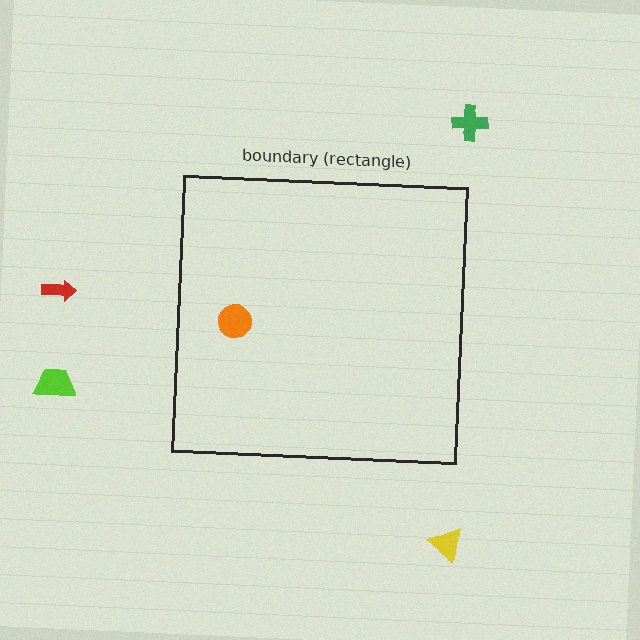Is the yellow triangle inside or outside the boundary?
Outside.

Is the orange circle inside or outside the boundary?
Inside.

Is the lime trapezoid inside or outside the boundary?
Outside.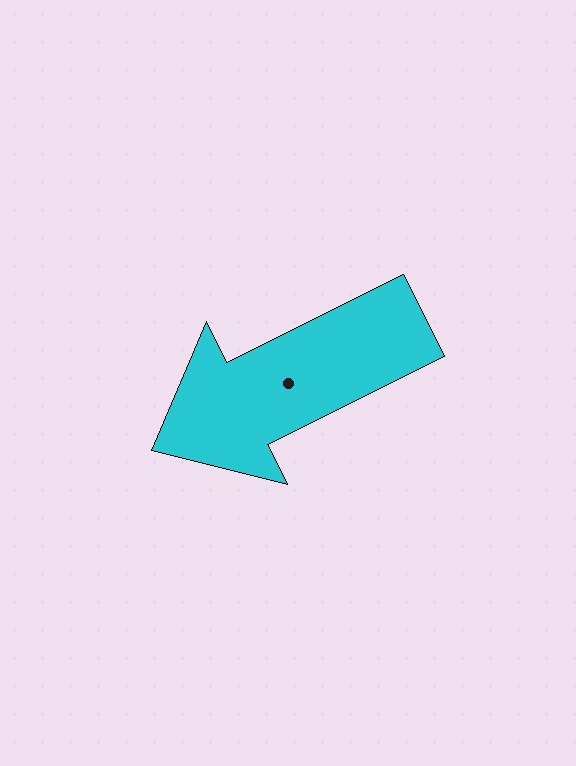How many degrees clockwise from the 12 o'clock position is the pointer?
Approximately 244 degrees.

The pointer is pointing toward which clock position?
Roughly 8 o'clock.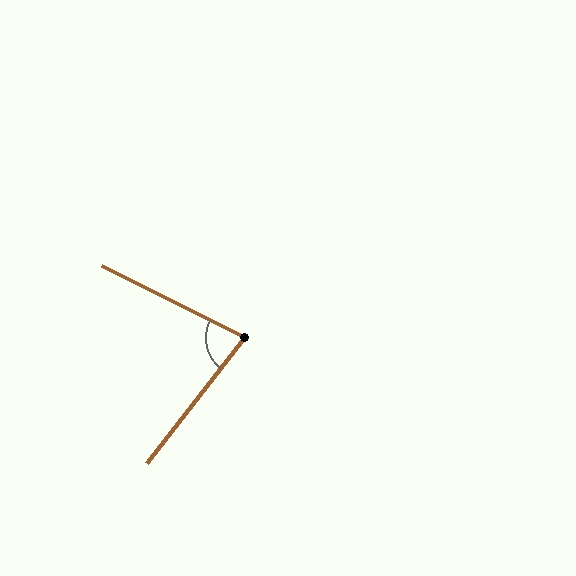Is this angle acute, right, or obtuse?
It is acute.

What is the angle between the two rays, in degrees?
Approximately 78 degrees.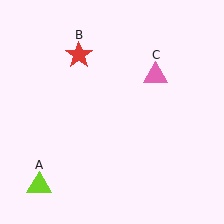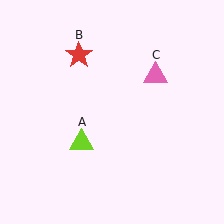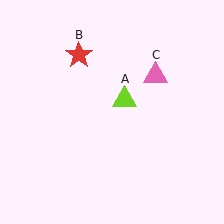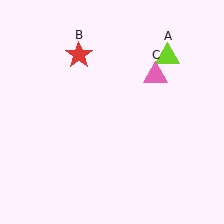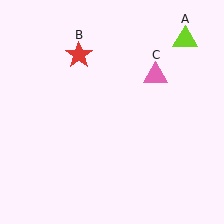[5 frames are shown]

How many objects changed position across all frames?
1 object changed position: lime triangle (object A).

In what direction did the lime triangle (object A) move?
The lime triangle (object A) moved up and to the right.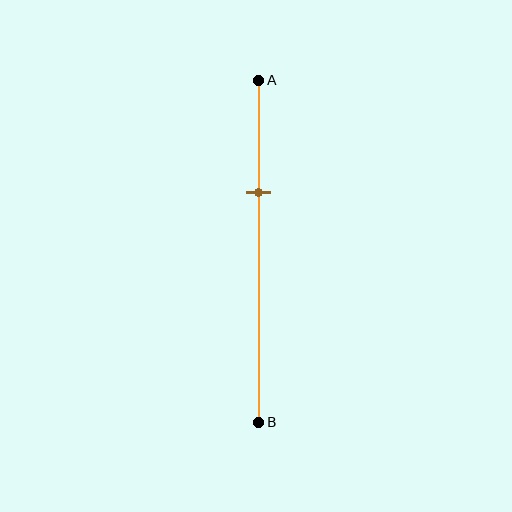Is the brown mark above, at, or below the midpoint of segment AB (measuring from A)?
The brown mark is above the midpoint of segment AB.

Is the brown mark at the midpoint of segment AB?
No, the mark is at about 35% from A, not at the 50% midpoint.